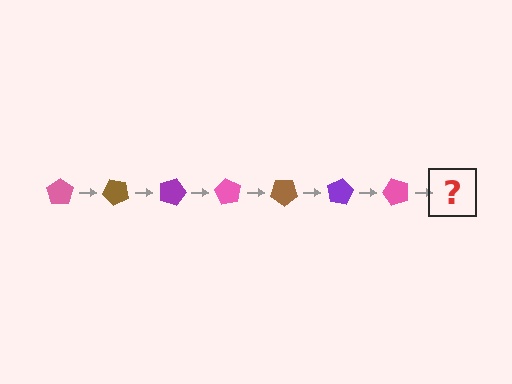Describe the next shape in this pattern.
It should be a brown pentagon, rotated 315 degrees from the start.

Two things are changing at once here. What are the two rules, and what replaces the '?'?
The two rules are that it rotates 45 degrees each step and the color cycles through pink, brown, and purple. The '?' should be a brown pentagon, rotated 315 degrees from the start.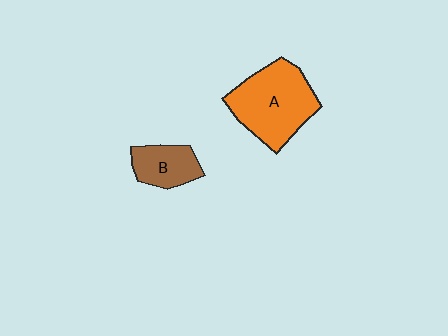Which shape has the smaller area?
Shape B (brown).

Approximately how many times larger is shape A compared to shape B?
Approximately 2.1 times.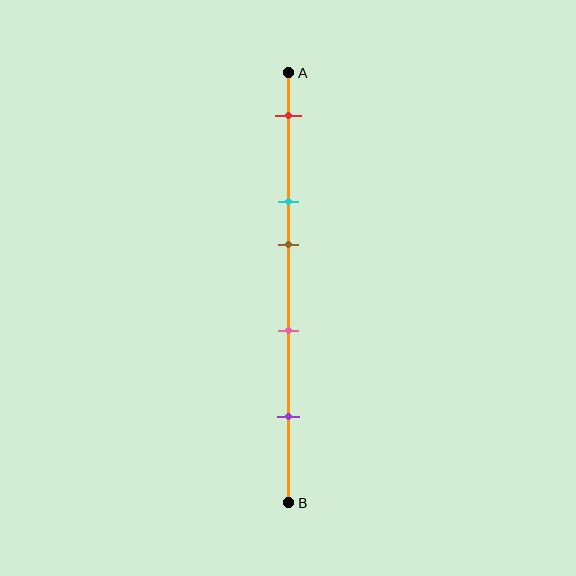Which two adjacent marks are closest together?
The cyan and brown marks are the closest adjacent pair.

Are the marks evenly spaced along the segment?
No, the marks are not evenly spaced.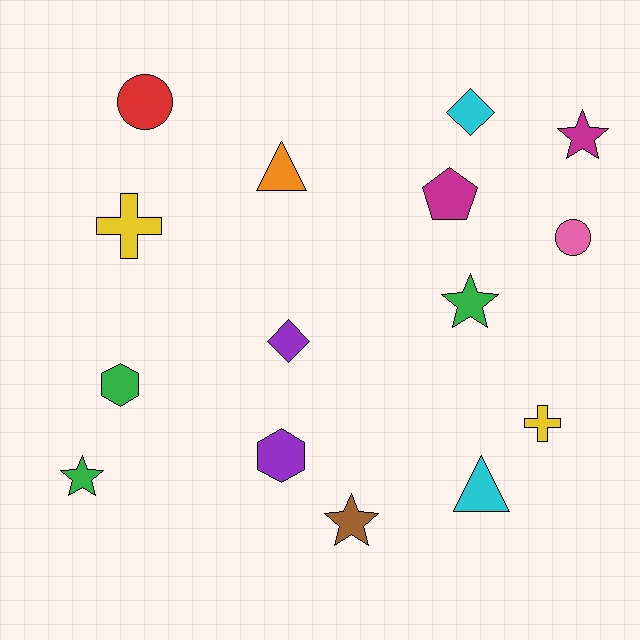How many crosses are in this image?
There are 2 crosses.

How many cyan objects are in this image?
There are 2 cyan objects.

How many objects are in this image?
There are 15 objects.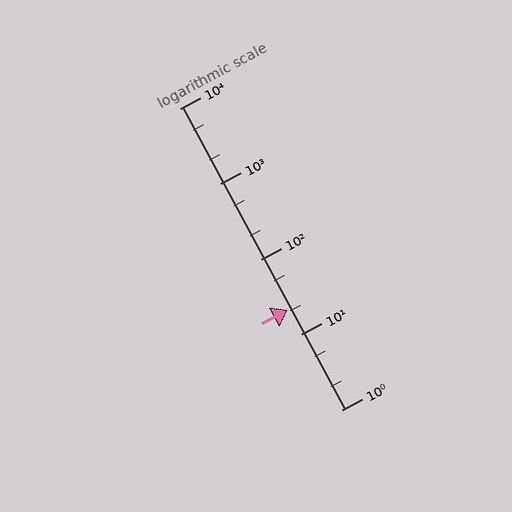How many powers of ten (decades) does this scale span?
The scale spans 4 decades, from 1 to 10000.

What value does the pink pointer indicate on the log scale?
The pointer indicates approximately 21.